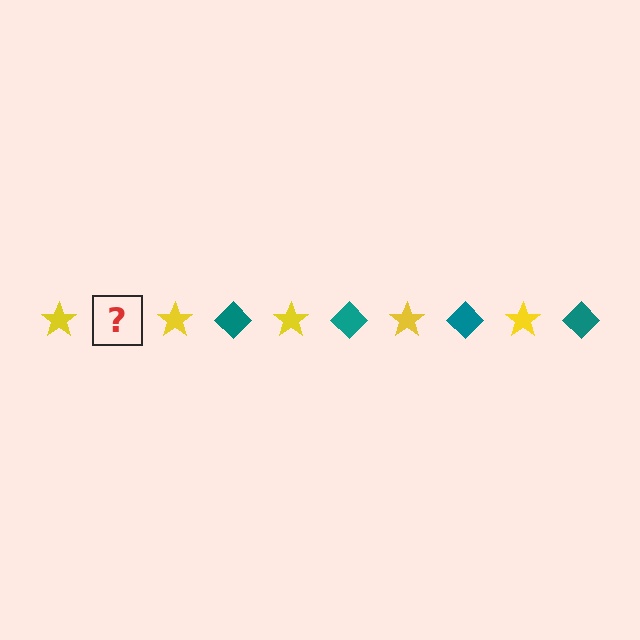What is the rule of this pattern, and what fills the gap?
The rule is that the pattern alternates between yellow star and teal diamond. The gap should be filled with a teal diamond.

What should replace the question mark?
The question mark should be replaced with a teal diamond.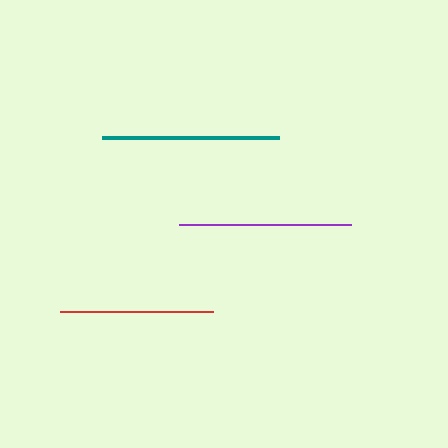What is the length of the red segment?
The red segment is approximately 153 pixels long.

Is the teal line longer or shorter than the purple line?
The teal line is longer than the purple line.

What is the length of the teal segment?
The teal segment is approximately 177 pixels long.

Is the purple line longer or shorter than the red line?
The purple line is longer than the red line.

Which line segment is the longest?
The teal line is the longest at approximately 177 pixels.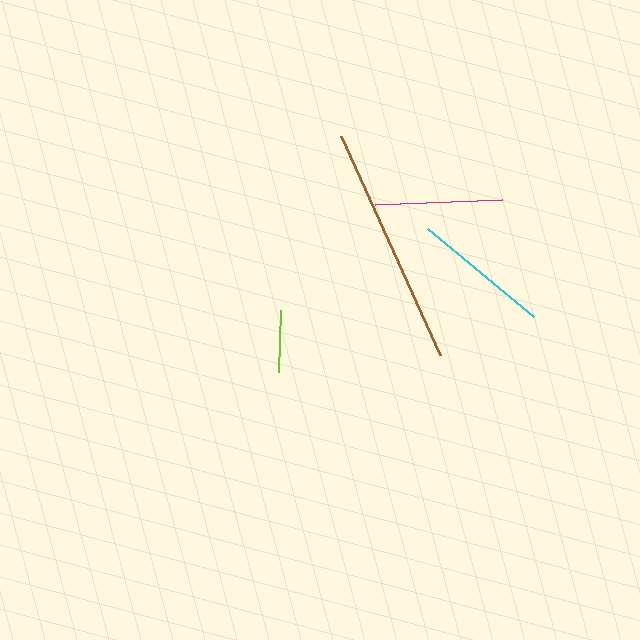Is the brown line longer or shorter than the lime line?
The brown line is longer than the lime line.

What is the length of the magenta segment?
The magenta segment is approximately 128 pixels long.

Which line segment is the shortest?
The lime line is the shortest at approximately 62 pixels.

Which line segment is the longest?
The brown line is the longest at approximately 240 pixels.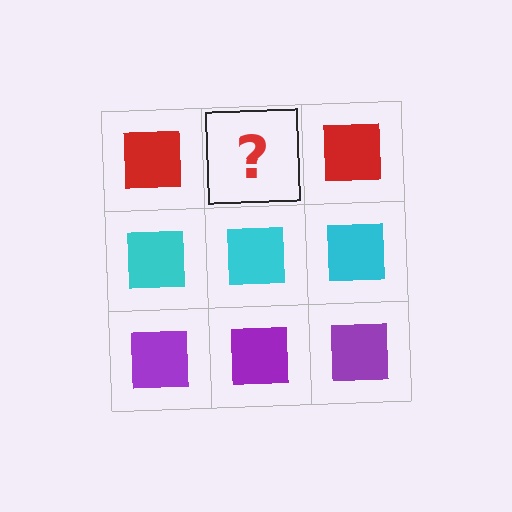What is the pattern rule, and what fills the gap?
The rule is that each row has a consistent color. The gap should be filled with a red square.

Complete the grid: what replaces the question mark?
The question mark should be replaced with a red square.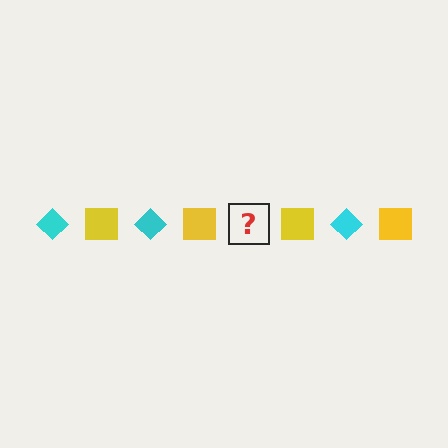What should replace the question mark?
The question mark should be replaced with a cyan diamond.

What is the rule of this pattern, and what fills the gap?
The rule is that the pattern alternates between cyan diamond and yellow square. The gap should be filled with a cyan diamond.